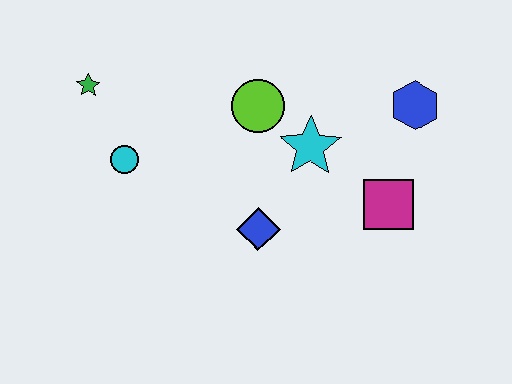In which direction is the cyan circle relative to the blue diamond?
The cyan circle is to the left of the blue diamond.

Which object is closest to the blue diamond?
The cyan star is closest to the blue diamond.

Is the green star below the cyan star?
No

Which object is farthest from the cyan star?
The green star is farthest from the cyan star.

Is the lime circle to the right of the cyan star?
No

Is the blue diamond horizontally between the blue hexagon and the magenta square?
No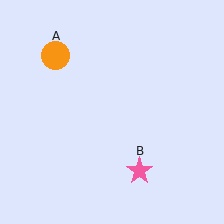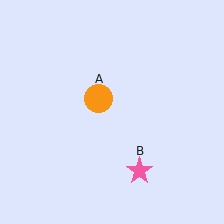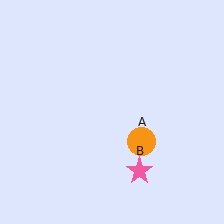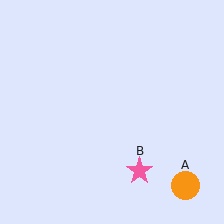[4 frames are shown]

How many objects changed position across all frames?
1 object changed position: orange circle (object A).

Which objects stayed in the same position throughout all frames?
Pink star (object B) remained stationary.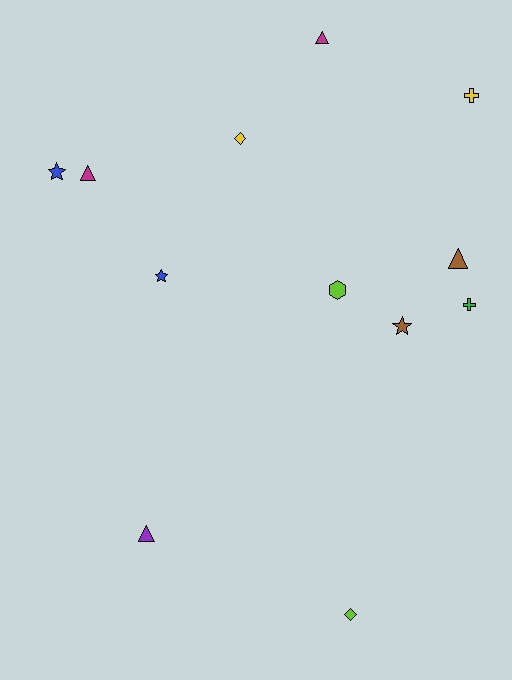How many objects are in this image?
There are 12 objects.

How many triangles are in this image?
There are 4 triangles.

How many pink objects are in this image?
There are no pink objects.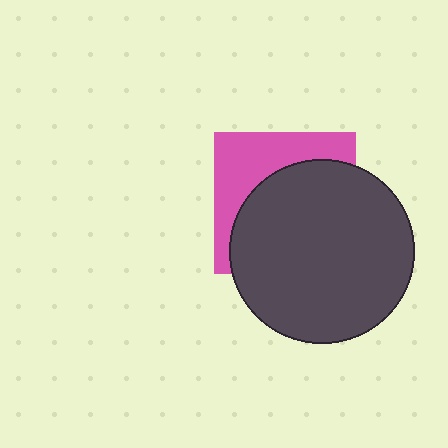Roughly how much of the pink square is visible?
A small part of it is visible (roughly 38%).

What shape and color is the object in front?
The object in front is a dark gray circle.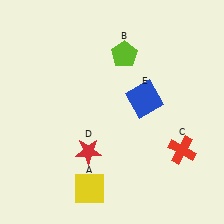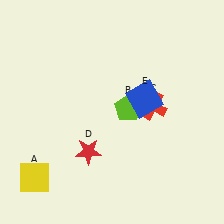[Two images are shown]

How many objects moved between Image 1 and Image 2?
3 objects moved between the two images.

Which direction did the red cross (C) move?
The red cross (C) moved up.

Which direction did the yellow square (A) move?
The yellow square (A) moved left.